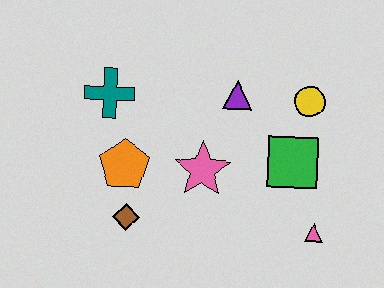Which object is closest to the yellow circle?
The green square is closest to the yellow circle.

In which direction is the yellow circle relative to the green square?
The yellow circle is above the green square.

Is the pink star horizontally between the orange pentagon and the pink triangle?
Yes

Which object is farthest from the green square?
The teal cross is farthest from the green square.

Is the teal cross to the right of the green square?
No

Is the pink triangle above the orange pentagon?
No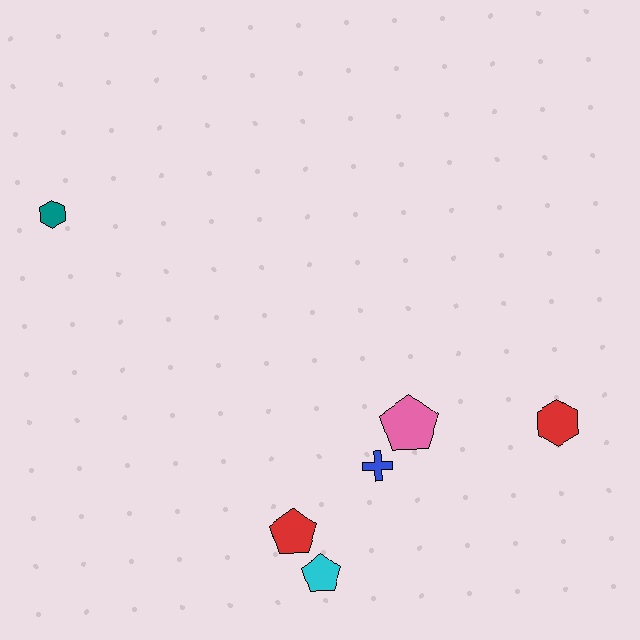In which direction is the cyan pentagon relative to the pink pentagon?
The cyan pentagon is below the pink pentagon.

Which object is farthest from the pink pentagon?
The teal hexagon is farthest from the pink pentagon.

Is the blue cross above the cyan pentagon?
Yes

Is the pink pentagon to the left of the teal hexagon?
No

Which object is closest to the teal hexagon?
The red pentagon is closest to the teal hexagon.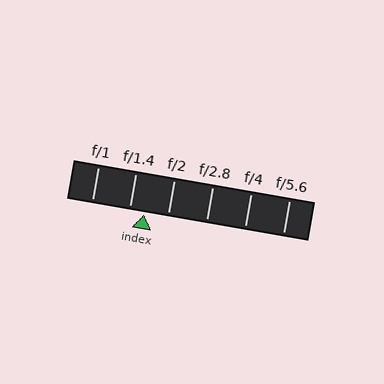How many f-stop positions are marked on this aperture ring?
There are 6 f-stop positions marked.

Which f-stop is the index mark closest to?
The index mark is closest to f/1.4.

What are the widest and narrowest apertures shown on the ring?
The widest aperture shown is f/1 and the narrowest is f/5.6.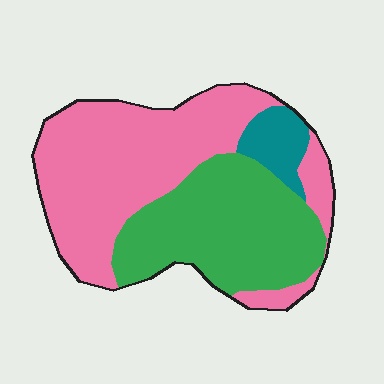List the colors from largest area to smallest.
From largest to smallest: pink, green, teal.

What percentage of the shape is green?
Green takes up about two fifths (2/5) of the shape.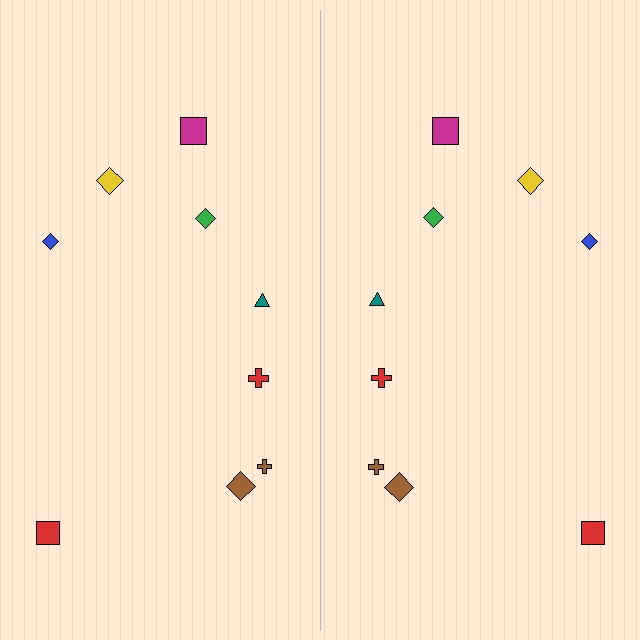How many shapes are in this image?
There are 18 shapes in this image.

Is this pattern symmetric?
Yes, this pattern has bilateral (reflection) symmetry.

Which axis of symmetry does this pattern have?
The pattern has a vertical axis of symmetry running through the center of the image.